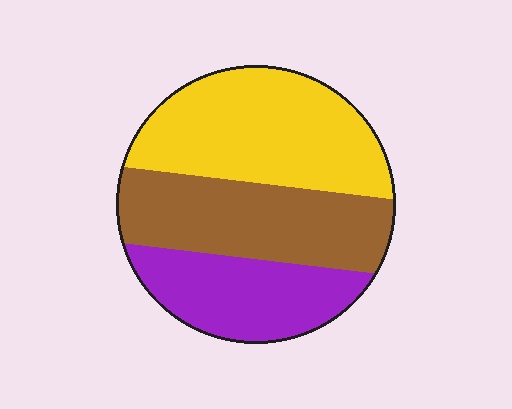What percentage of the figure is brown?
Brown takes up about one third (1/3) of the figure.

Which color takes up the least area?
Purple, at roughly 25%.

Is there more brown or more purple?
Brown.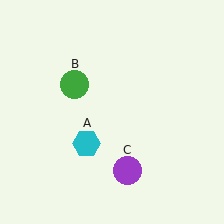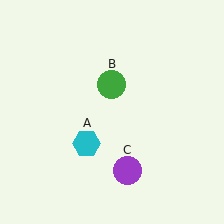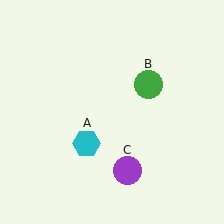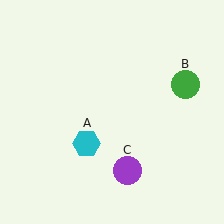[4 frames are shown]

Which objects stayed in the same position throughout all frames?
Cyan hexagon (object A) and purple circle (object C) remained stationary.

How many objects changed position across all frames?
1 object changed position: green circle (object B).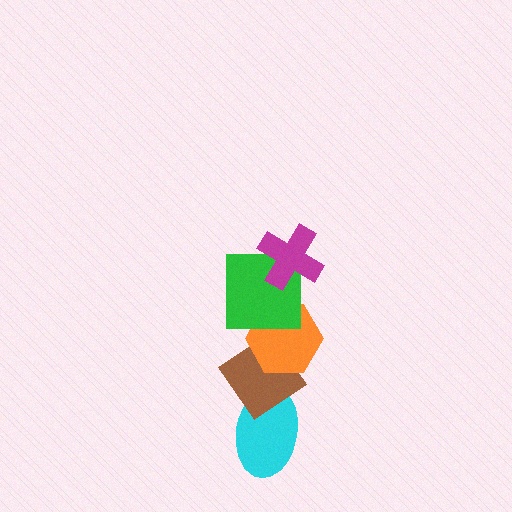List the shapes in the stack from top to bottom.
From top to bottom: the magenta cross, the green square, the orange hexagon, the brown diamond, the cyan ellipse.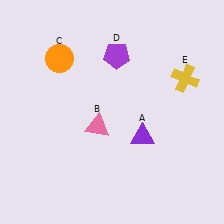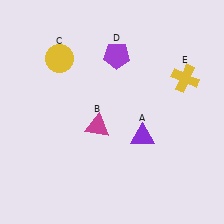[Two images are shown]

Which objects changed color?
B changed from pink to magenta. C changed from orange to yellow.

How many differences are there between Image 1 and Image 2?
There are 2 differences between the two images.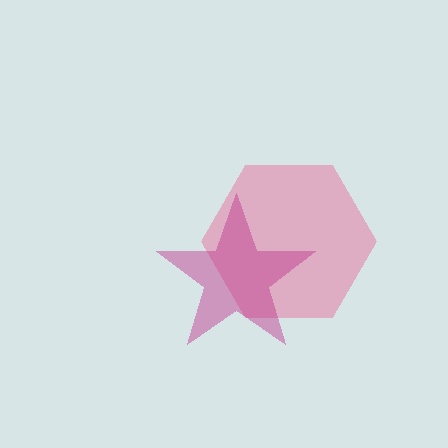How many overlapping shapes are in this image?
There are 2 overlapping shapes in the image.